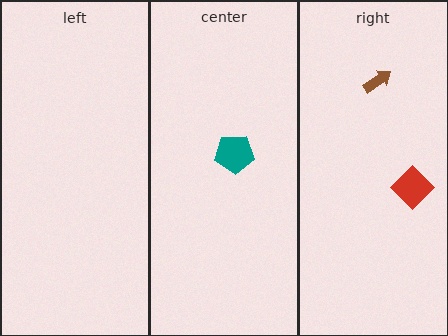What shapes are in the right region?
The red diamond, the brown arrow.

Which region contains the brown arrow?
The right region.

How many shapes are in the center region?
1.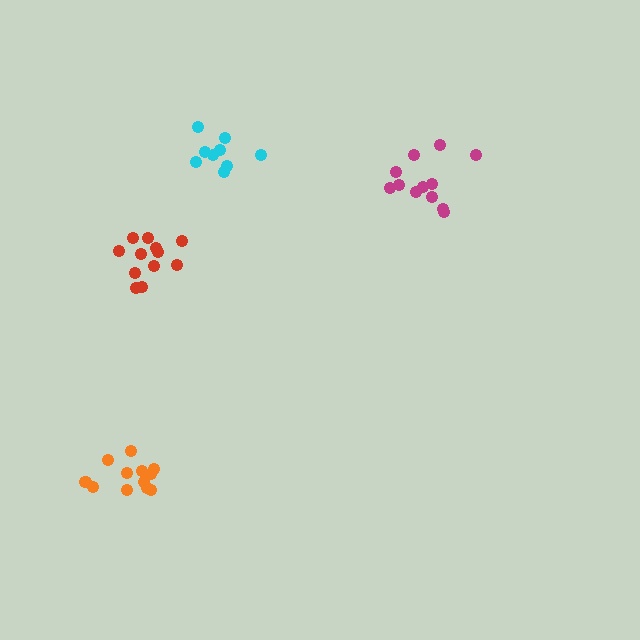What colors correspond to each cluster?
The clusters are colored: orange, cyan, magenta, red.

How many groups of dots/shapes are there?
There are 4 groups.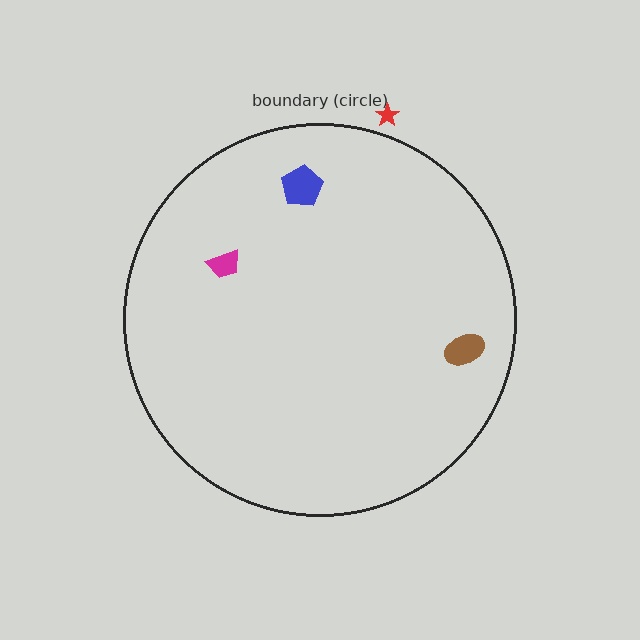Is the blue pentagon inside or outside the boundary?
Inside.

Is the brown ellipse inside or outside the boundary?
Inside.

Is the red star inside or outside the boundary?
Outside.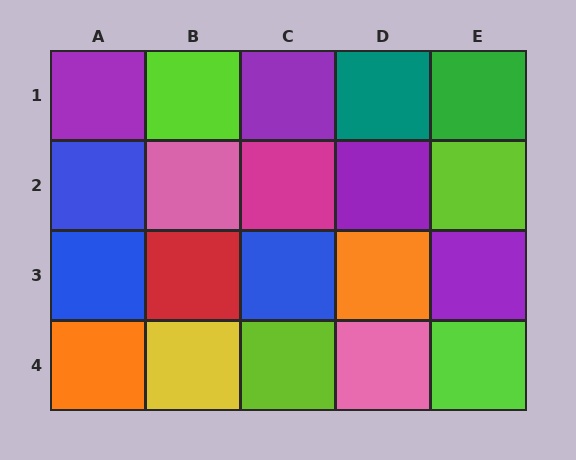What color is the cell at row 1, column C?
Purple.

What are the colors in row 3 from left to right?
Blue, red, blue, orange, purple.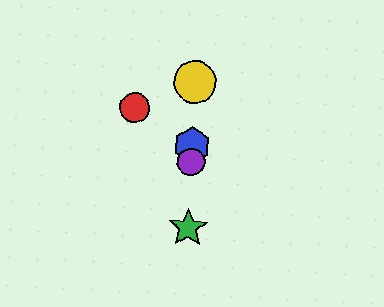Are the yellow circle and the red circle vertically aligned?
No, the yellow circle is at x≈195 and the red circle is at x≈135.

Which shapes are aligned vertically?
The blue hexagon, the green star, the yellow circle, the purple circle are aligned vertically.